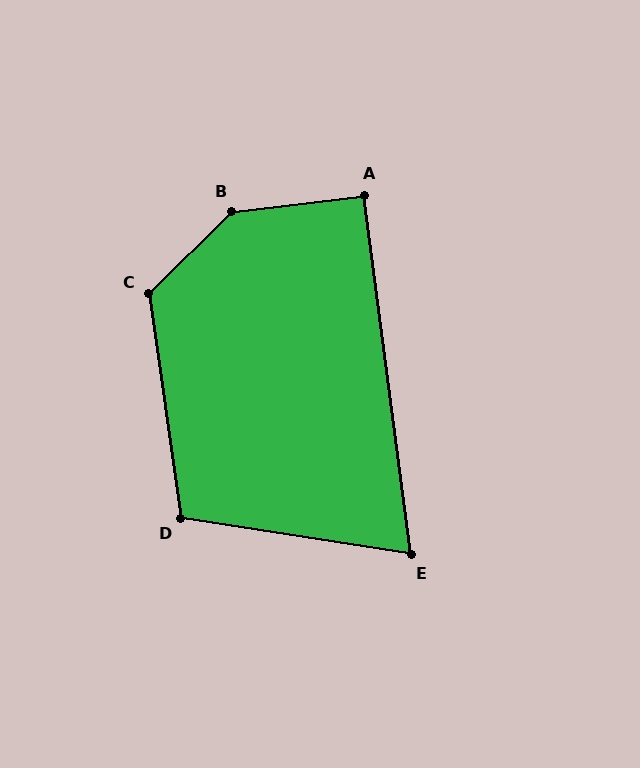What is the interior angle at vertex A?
Approximately 91 degrees (approximately right).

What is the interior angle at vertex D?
Approximately 107 degrees (obtuse).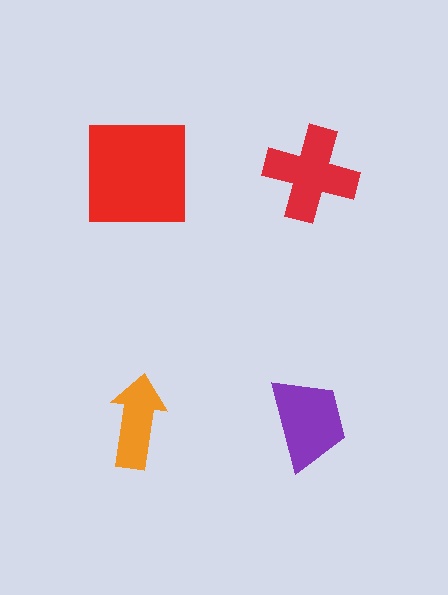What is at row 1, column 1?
A red square.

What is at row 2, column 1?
An orange arrow.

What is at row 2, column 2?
A purple trapezoid.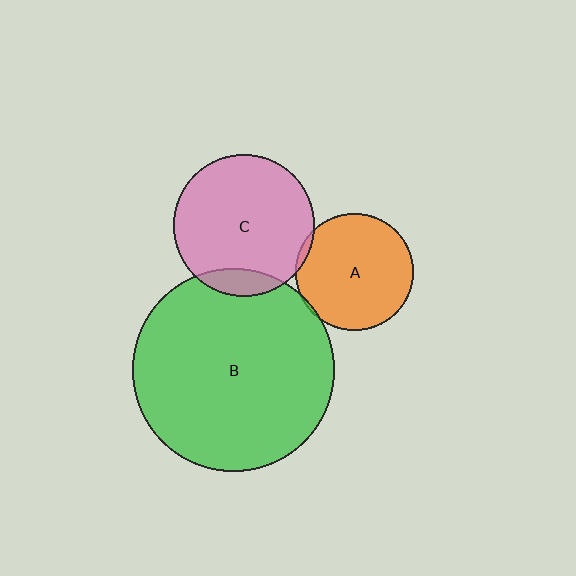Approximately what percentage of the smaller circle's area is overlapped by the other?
Approximately 5%.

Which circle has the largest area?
Circle B (green).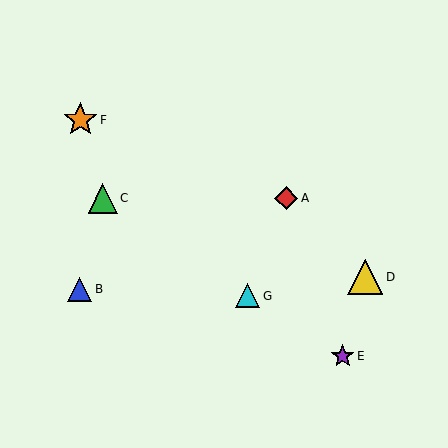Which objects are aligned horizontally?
Objects A, C are aligned horizontally.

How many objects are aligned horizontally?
2 objects (A, C) are aligned horizontally.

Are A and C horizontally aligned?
Yes, both are at y≈198.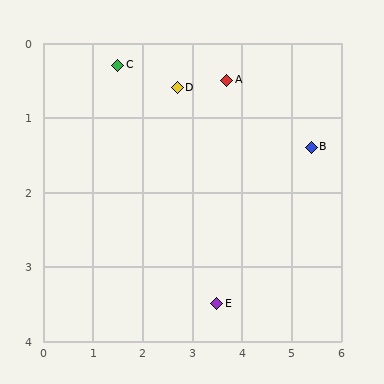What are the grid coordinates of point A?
Point A is at approximately (3.7, 0.5).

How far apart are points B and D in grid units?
Points B and D are about 2.8 grid units apart.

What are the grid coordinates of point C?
Point C is at approximately (1.5, 0.3).